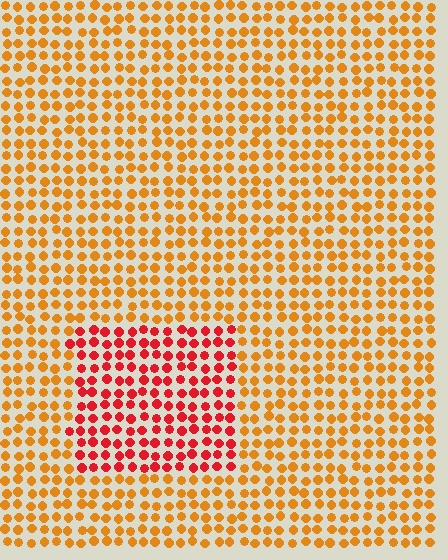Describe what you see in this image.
The image is filled with small orange elements in a uniform arrangement. A rectangle-shaped region is visible where the elements are tinted to a slightly different hue, forming a subtle color boundary.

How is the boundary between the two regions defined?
The boundary is defined purely by a slight shift in hue (about 38 degrees). Spacing, size, and orientation are identical on both sides.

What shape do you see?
I see a rectangle.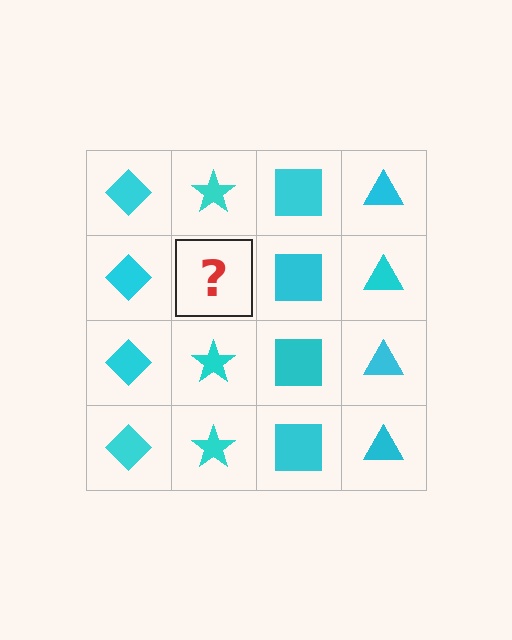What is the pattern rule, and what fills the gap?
The rule is that each column has a consistent shape. The gap should be filled with a cyan star.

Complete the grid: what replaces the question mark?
The question mark should be replaced with a cyan star.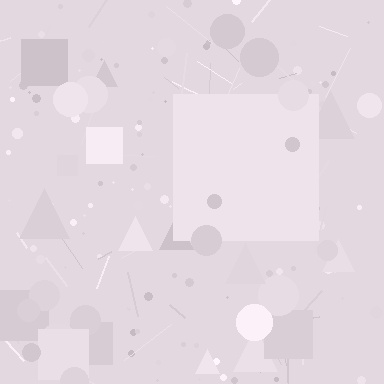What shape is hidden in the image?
A square is hidden in the image.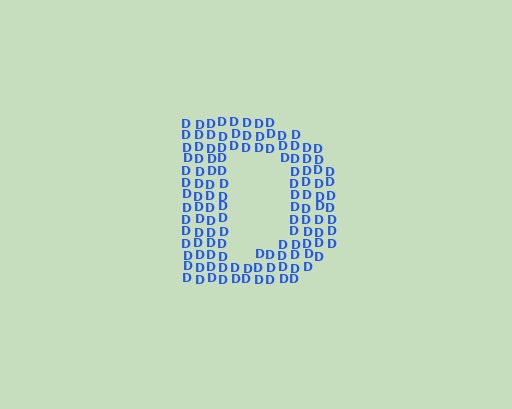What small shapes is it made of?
It is made of small letter D's.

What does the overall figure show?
The overall figure shows the letter D.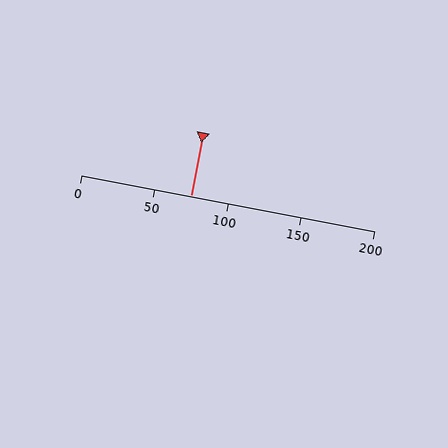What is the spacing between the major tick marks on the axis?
The major ticks are spaced 50 apart.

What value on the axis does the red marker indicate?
The marker indicates approximately 75.